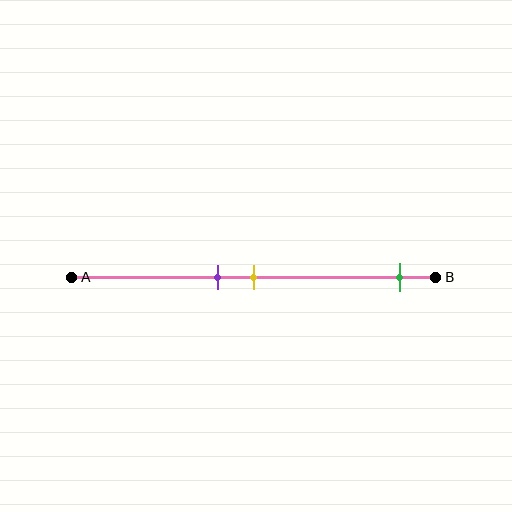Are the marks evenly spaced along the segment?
No, the marks are not evenly spaced.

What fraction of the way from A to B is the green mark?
The green mark is approximately 90% (0.9) of the way from A to B.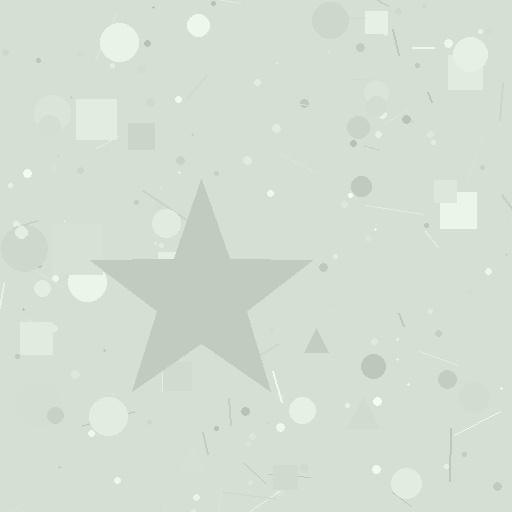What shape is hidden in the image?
A star is hidden in the image.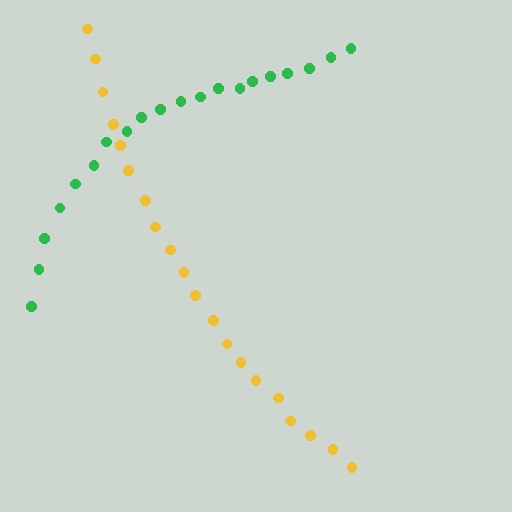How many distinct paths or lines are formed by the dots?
There are 2 distinct paths.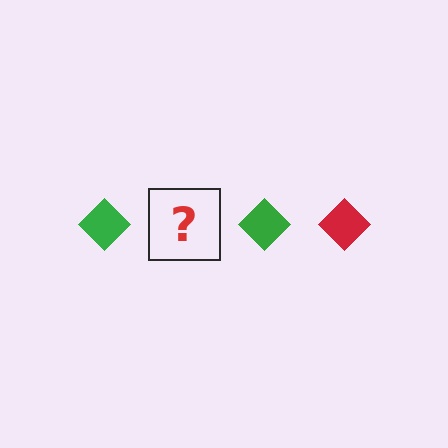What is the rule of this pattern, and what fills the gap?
The rule is that the pattern cycles through green, red diamonds. The gap should be filled with a red diamond.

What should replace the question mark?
The question mark should be replaced with a red diamond.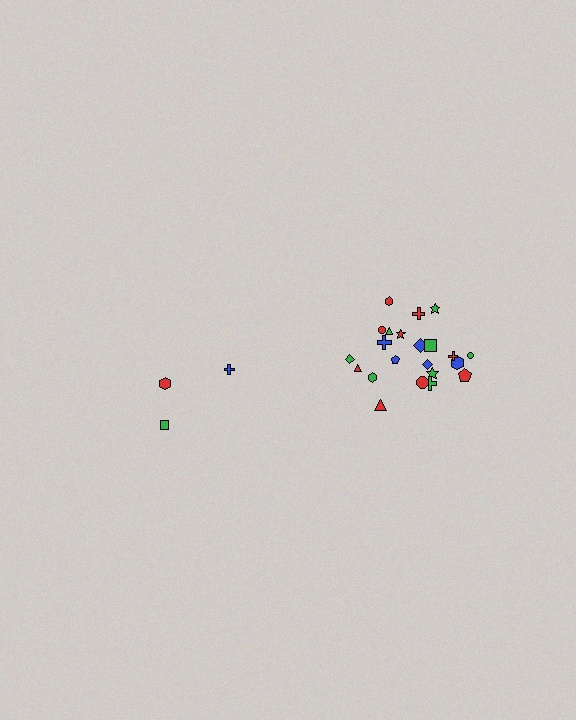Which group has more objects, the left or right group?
The right group.